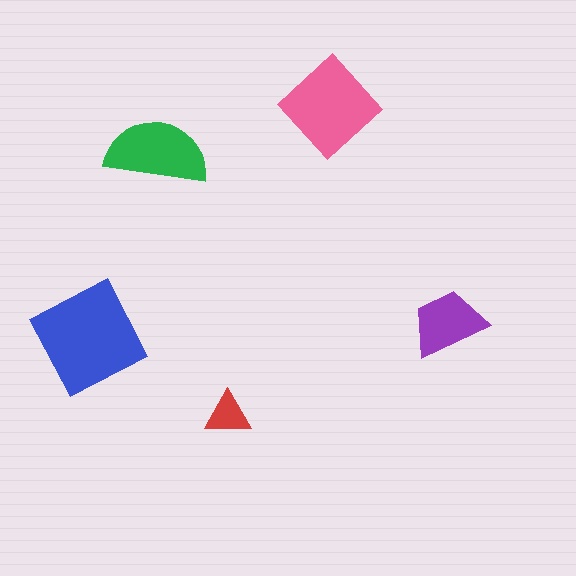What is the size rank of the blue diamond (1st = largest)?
1st.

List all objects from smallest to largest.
The red triangle, the purple trapezoid, the green semicircle, the pink diamond, the blue diamond.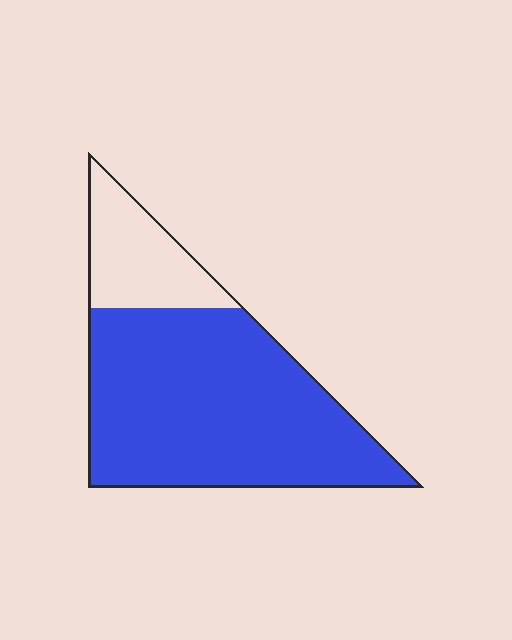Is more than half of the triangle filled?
Yes.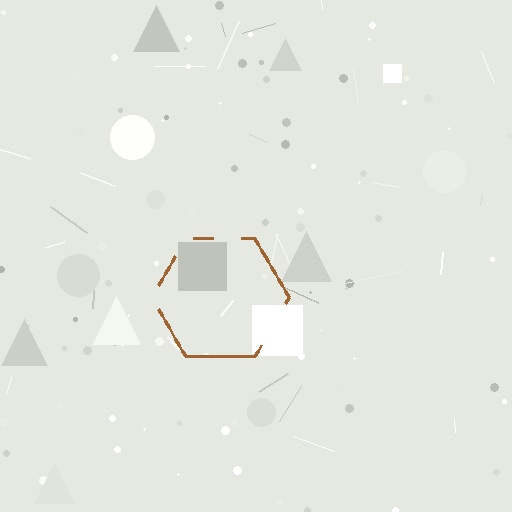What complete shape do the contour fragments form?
The contour fragments form a hexagon.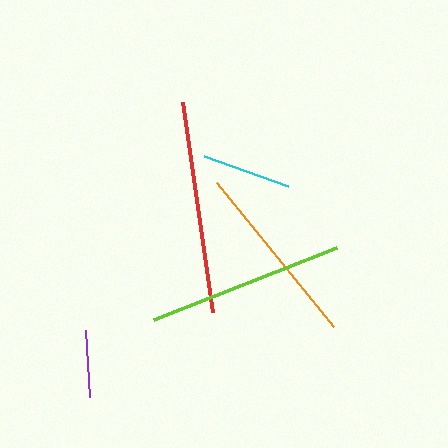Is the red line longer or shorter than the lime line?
The red line is longer than the lime line.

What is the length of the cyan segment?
The cyan segment is approximately 89 pixels long.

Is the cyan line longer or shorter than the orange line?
The orange line is longer than the cyan line.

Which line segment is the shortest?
The purple line is the shortest at approximately 67 pixels.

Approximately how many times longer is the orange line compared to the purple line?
The orange line is approximately 2.8 times the length of the purple line.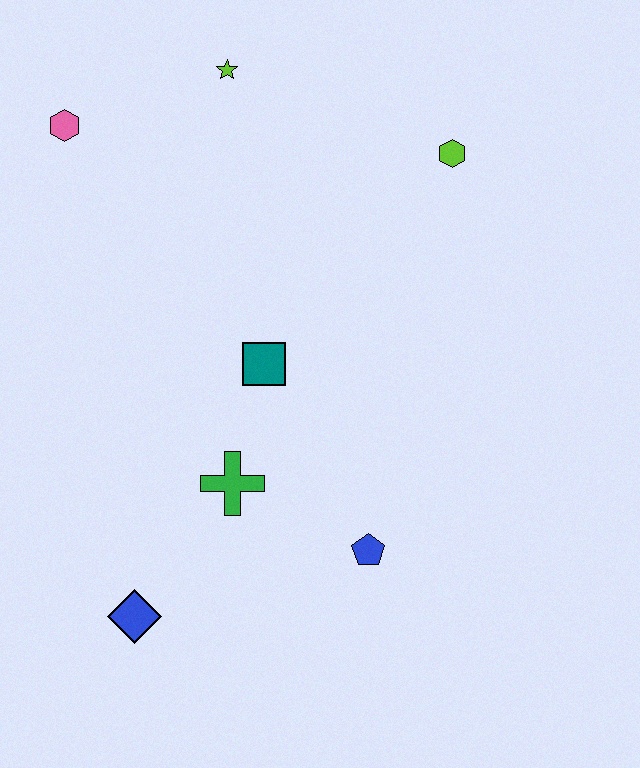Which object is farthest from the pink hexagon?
The blue pentagon is farthest from the pink hexagon.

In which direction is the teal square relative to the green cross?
The teal square is above the green cross.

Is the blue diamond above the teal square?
No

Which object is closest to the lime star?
The pink hexagon is closest to the lime star.